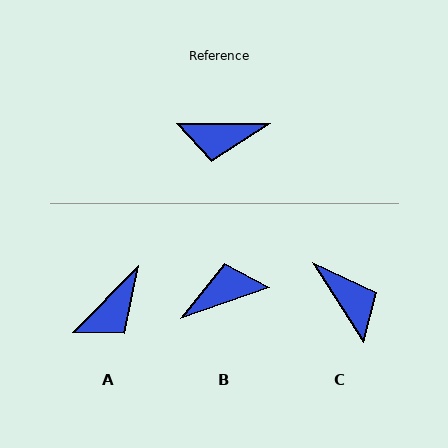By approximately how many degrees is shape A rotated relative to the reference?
Approximately 45 degrees counter-clockwise.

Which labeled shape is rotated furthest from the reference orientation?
B, about 161 degrees away.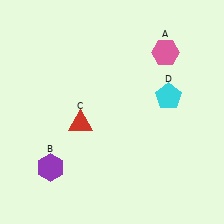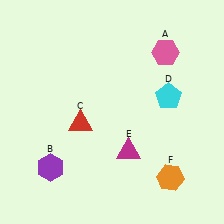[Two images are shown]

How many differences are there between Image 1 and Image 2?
There are 2 differences between the two images.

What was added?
A magenta triangle (E), an orange hexagon (F) were added in Image 2.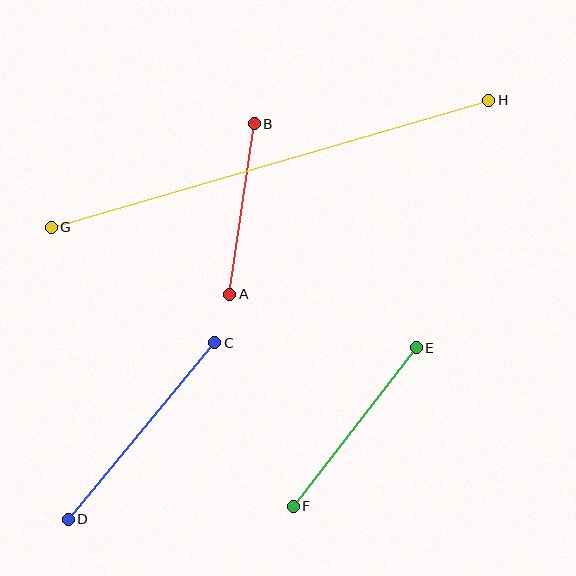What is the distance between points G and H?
The distance is approximately 456 pixels.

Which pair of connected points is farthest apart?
Points G and H are farthest apart.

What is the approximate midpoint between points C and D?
The midpoint is at approximately (141, 431) pixels.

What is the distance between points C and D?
The distance is approximately 230 pixels.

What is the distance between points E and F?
The distance is approximately 201 pixels.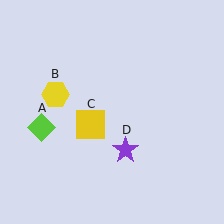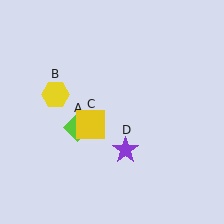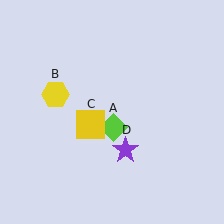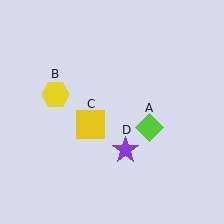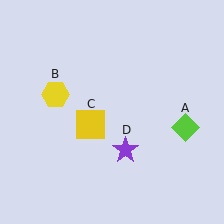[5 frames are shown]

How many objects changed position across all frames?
1 object changed position: lime diamond (object A).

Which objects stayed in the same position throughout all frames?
Yellow hexagon (object B) and yellow square (object C) and purple star (object D) remained stationary.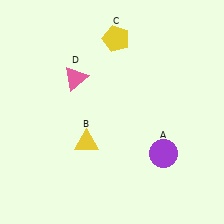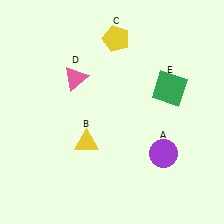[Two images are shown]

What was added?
A green square (E) was added in Image 2.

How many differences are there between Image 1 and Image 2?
There is 1 difference between the two images.